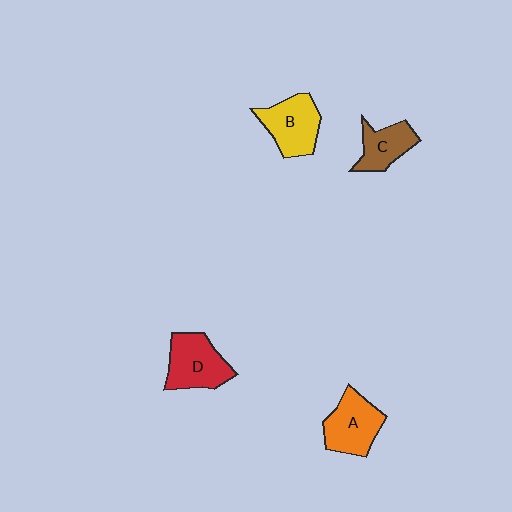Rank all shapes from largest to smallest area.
From largest to smallest: D (red), A (orange), B (yellow), C (brown).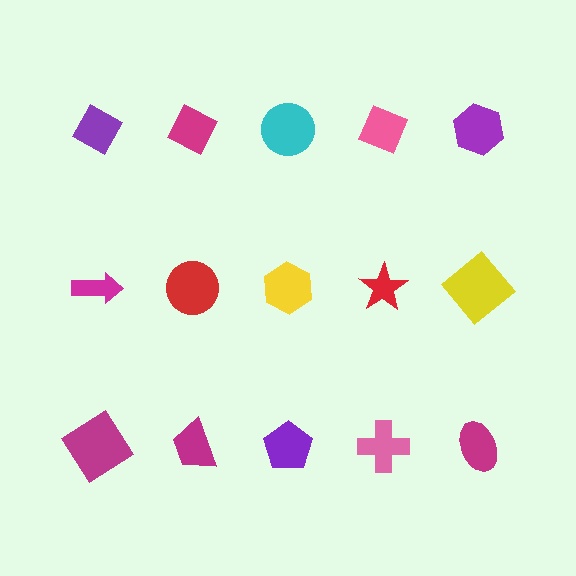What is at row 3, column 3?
A purple pentagon.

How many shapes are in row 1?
5 shapes.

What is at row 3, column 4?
A pink cross.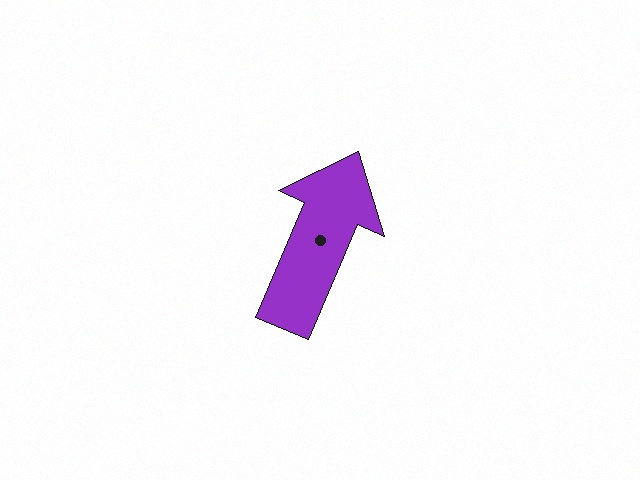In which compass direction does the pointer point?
Northeast.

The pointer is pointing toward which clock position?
Roughly 1 o'clock.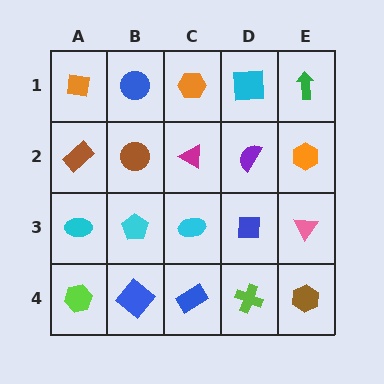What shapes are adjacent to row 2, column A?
An orange square (row 1, column A), a cyan ellipse (row 3, column A), a brown circle (row 2, column B).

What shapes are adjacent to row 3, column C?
A magenta triangle (row 2, column C), a blue rectangle (row 4, column C), a cyan pentagon (row 3, column B), a blue square (row 3, column D).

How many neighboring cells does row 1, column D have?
3.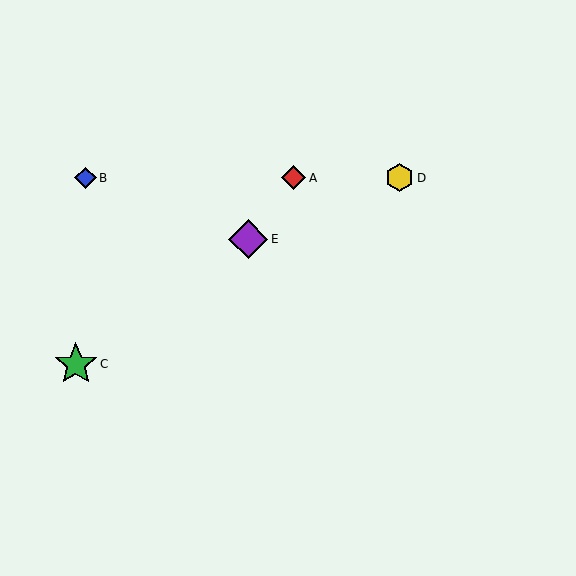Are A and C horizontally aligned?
No, A is at y≈178 and C is at y≈364.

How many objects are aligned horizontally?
3 objects (A, B, D) are aligned horizontally.